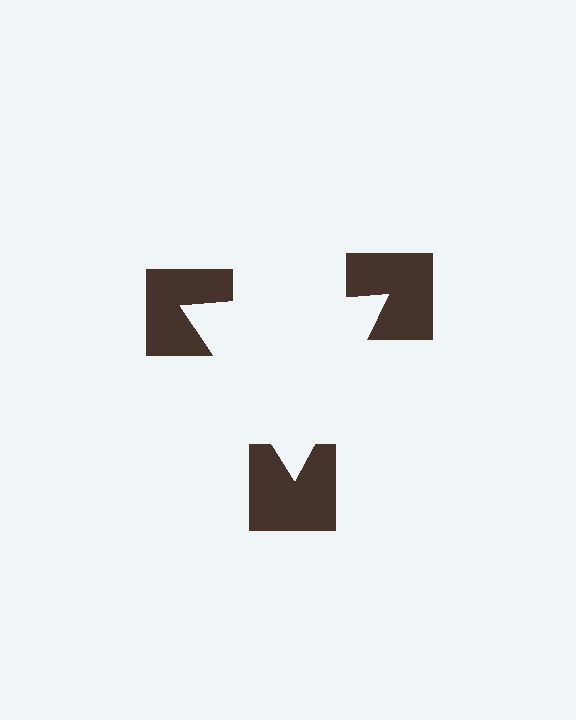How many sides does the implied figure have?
3 sides.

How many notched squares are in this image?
There are 3 — one at each vertex of the illusory triangle.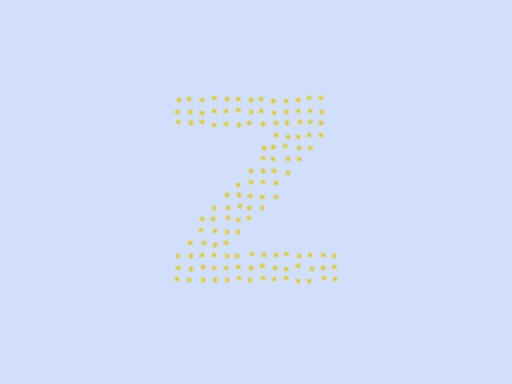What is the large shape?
The large shape is the letter Z.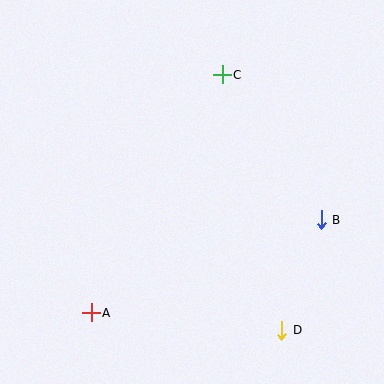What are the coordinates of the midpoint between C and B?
The midpoint between C and B is at (272, 147).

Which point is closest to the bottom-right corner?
Point D is closest to the bottom-right corner.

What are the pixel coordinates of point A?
Point A is at (91, 313).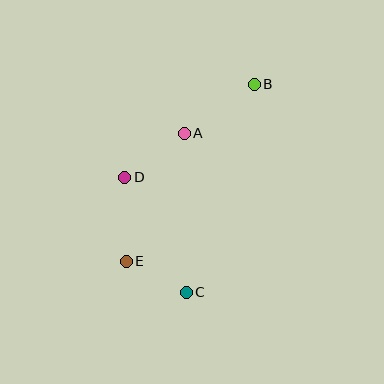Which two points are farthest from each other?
Points B and C are farthest from each other.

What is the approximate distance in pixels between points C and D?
The distance between C and D is approximately 131 pixels.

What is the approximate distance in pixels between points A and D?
The distance between A and D is approximately 74 pixels.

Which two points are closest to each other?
Points C and E are closest to each other.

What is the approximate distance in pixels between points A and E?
The distance between A and E is approximately 140 pixels.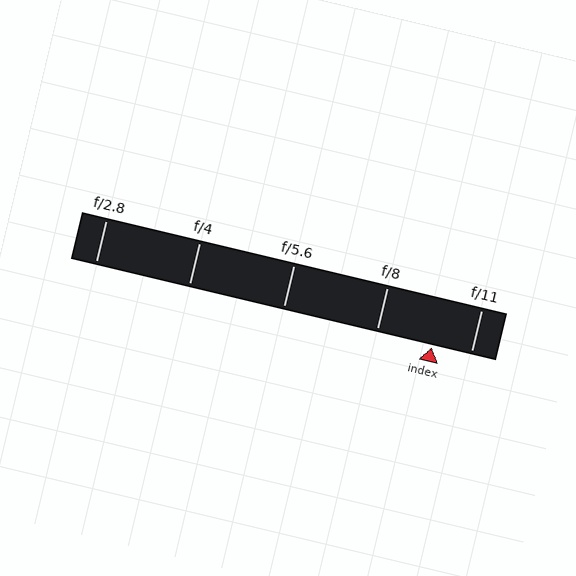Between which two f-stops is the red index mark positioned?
The index mark is between f/8 and f/11.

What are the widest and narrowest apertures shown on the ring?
The widest aperture shown is f/2.8 and the narrowest is f/11.